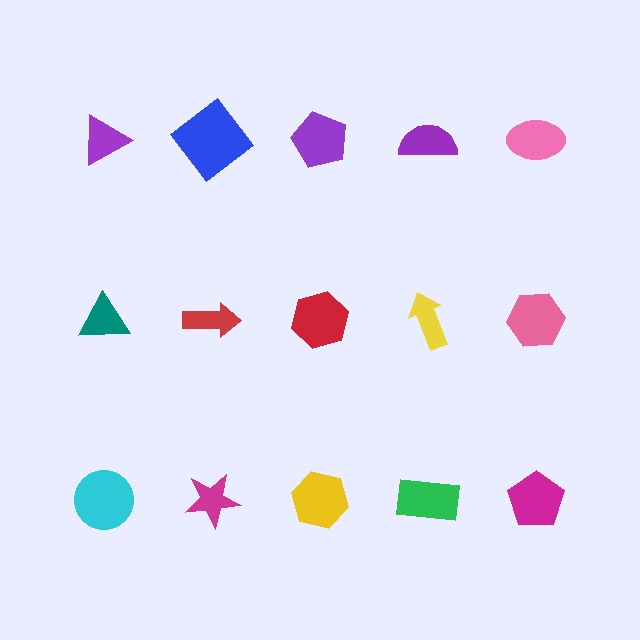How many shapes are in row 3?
5 shapes.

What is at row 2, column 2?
A red arrow.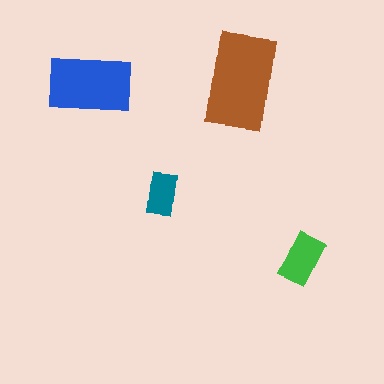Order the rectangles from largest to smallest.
the brown one, the blue one, the green one, the teal one.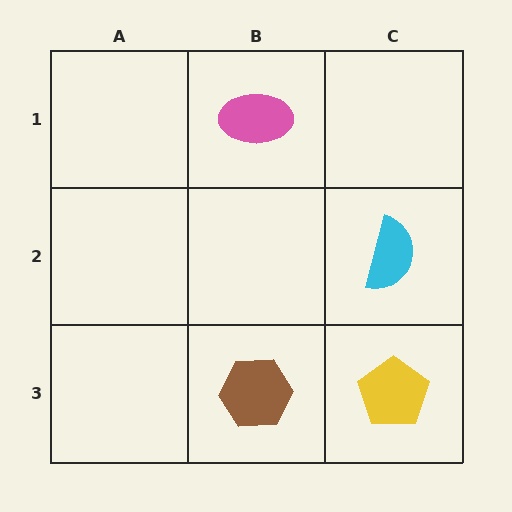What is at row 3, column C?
A yellow pentagon.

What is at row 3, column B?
A brown hexagon.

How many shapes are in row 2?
1 shape.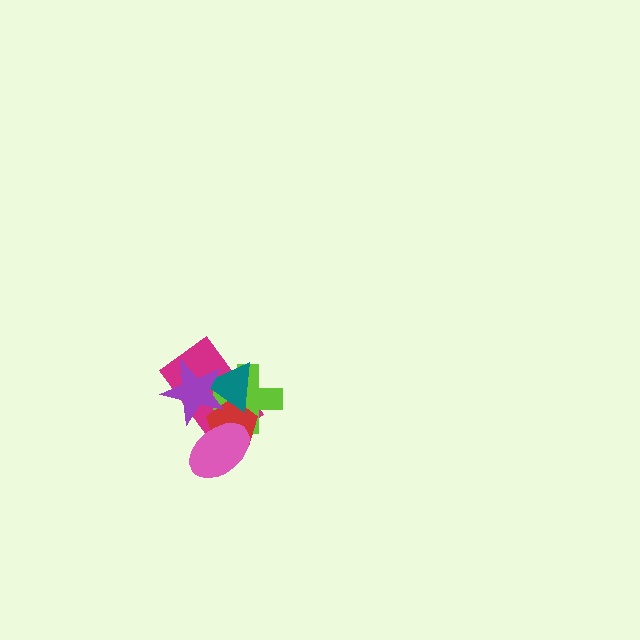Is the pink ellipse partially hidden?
No, no other shape covers it.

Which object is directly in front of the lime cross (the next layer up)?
The red pentagon is directly in front of the lime cross.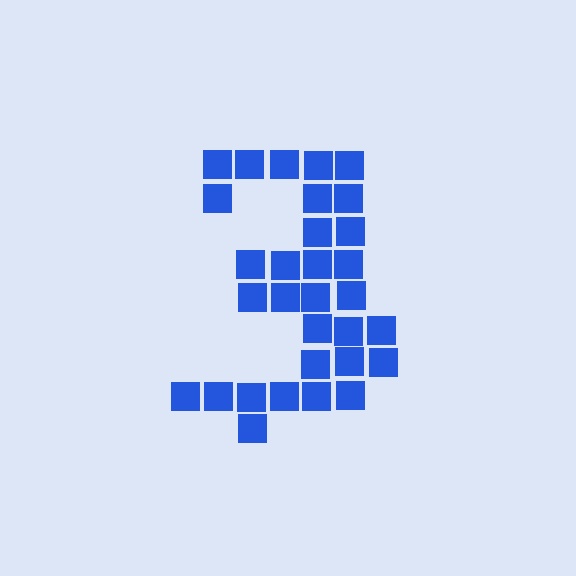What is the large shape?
The large shape is the digit 3.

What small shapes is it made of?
It is made of small squares.